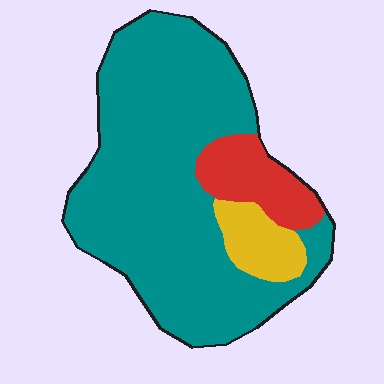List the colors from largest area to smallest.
From largest to smallest: teal, red, yellow.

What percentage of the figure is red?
Red takes up about one eighth (1/8) of the figure.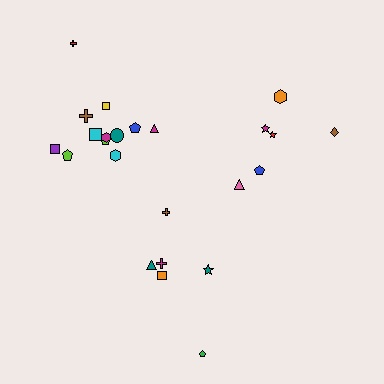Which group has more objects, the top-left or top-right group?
The top-left group.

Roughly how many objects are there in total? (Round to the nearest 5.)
Roughly 25 objects in total.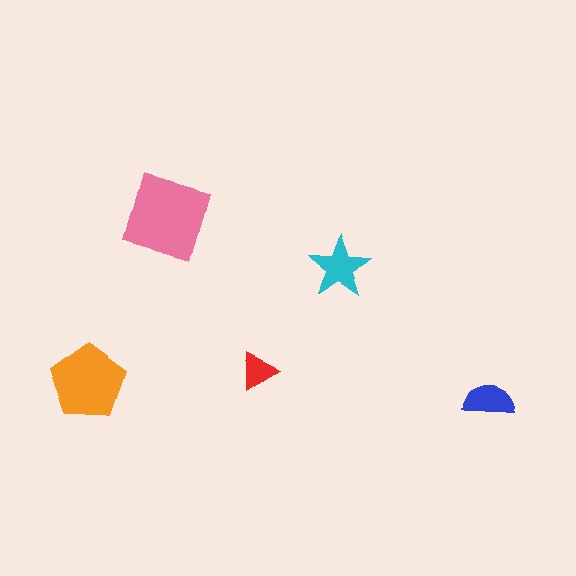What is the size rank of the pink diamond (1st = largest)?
1st.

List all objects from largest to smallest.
The pink diamond, the orange pentagon, the cyan star, the blue semicircle, the red triangle.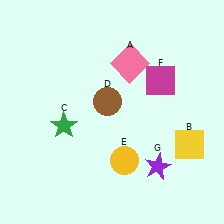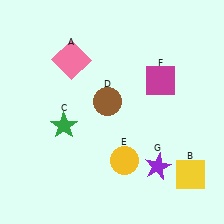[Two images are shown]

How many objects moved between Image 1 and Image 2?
2 objects moved between the two images.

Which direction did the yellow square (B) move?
The yellow square (B) moved down.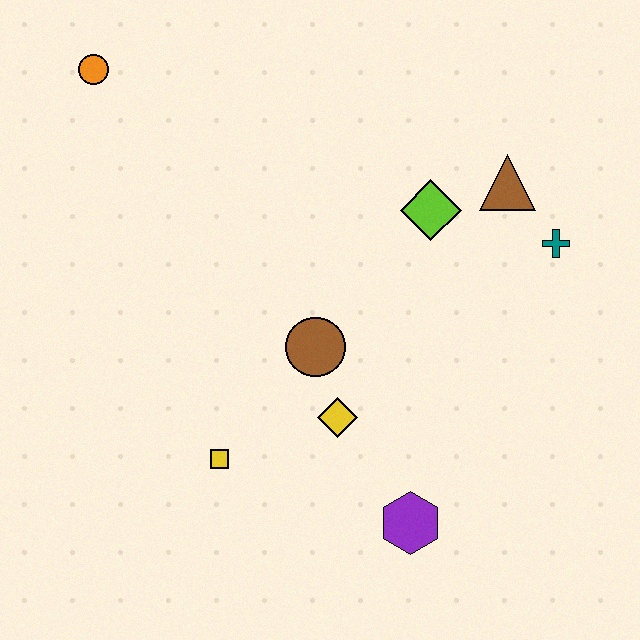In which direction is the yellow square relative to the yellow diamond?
The yellow square is to the left of the yellow diamond.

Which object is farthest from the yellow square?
The orange circle is farthest from the yellow square.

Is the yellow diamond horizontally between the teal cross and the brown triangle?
No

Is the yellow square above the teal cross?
No